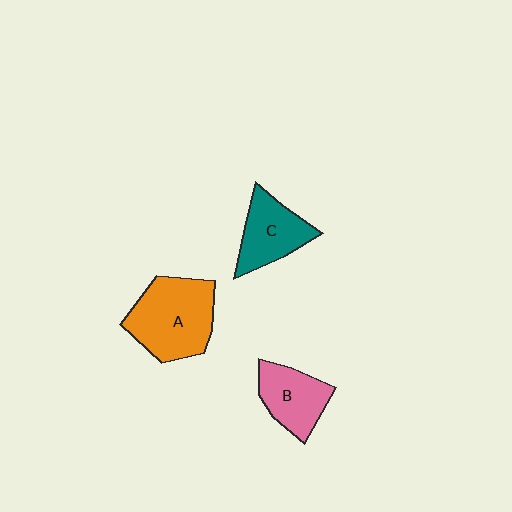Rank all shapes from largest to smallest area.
From largest to smallest: A (orange), C (teal), B (pink).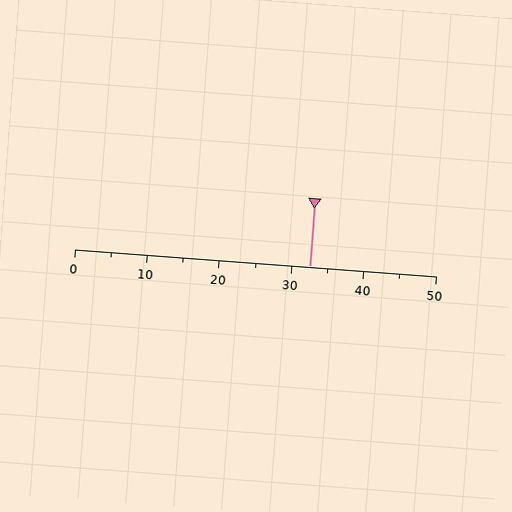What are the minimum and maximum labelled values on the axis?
The axis runs from 0 to 50.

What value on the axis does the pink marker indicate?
The marker indicates approximately 32.5.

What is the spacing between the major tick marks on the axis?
The major ticks are spaced 10 apart.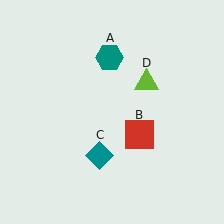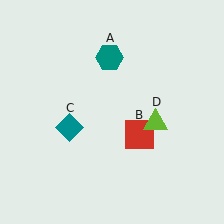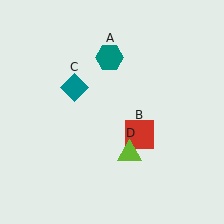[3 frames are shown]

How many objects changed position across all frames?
2 objects changed position: teal diamond (object C), lime triangle (object D).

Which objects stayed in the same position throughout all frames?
Teal hexagon (object A) and red square (object B) remained stationary.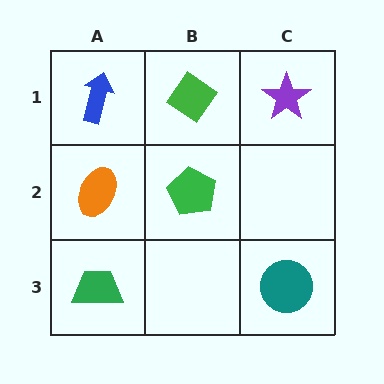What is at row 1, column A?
A blue arrow.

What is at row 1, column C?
A purple star.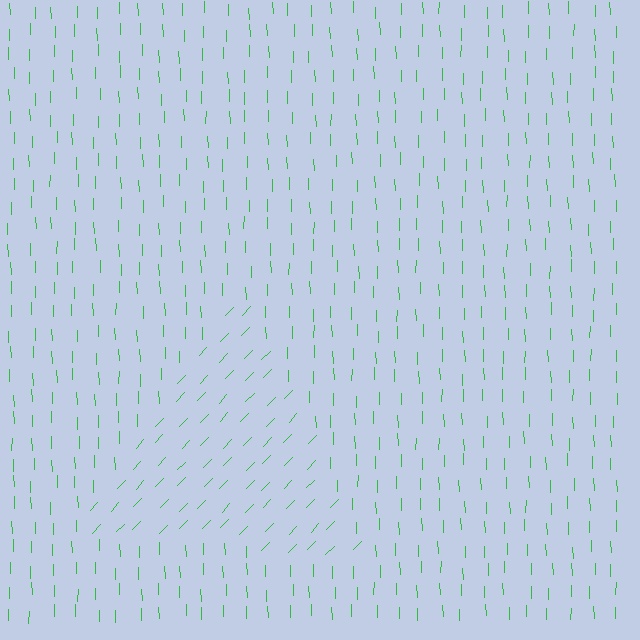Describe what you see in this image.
The image is filled with small green line segments. A triangle region in the image has lines oriented differently from the surrounding lines, creating a visible texture boundary.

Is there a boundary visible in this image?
Yes, there is a texture boundary formed by a change in line orientation.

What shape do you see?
I see a triangle.